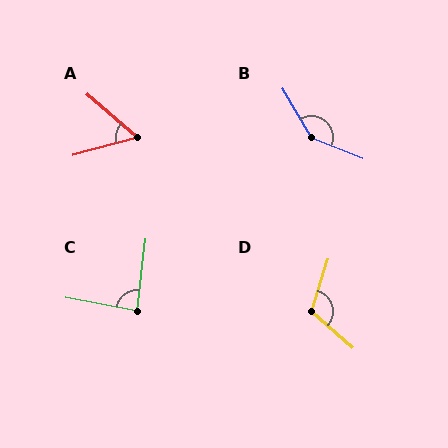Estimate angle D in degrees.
Approximately 113 degrees.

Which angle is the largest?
B, at approximately 142 degrees.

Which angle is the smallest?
A, at approximately 55 degrees.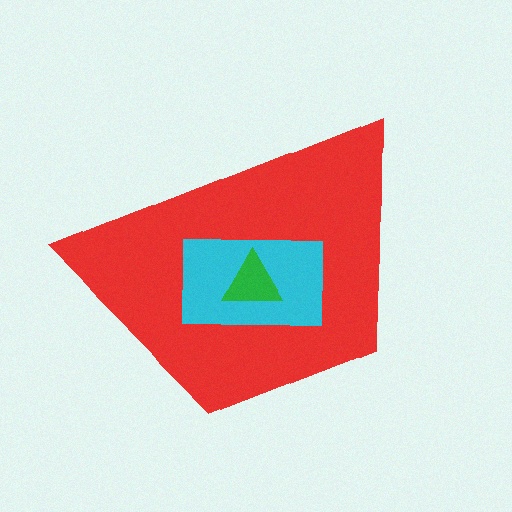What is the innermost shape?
The green triangle.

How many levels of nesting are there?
3.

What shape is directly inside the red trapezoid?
The cyan rectangle.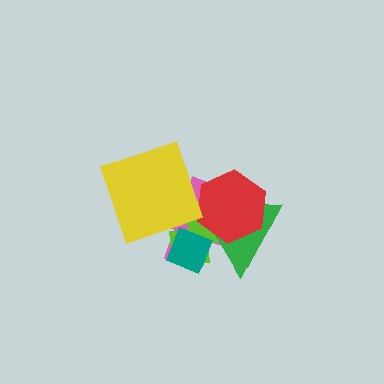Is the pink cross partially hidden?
Yes, it is partially covered by another shape.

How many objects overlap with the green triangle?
4 objects overlap with the green triangle.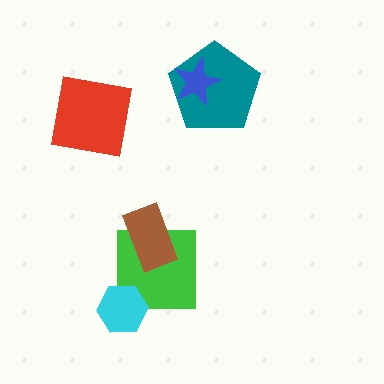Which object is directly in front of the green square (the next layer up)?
The cyan hexagon is directly in front of the green square.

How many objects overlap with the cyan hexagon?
1 object overlaps with the cyan hexagon.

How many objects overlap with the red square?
0 objects overlap with the red square.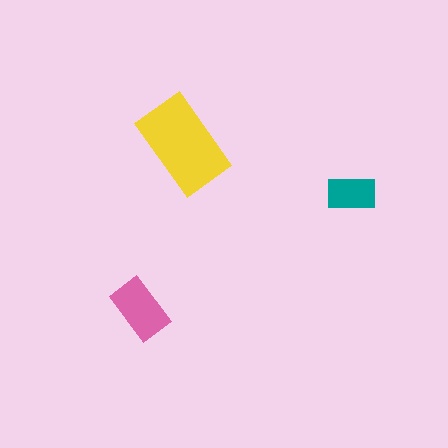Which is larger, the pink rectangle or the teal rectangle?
The pink one.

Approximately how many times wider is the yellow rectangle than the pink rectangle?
About 1.5 times wider.